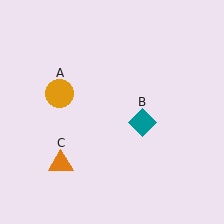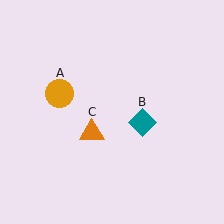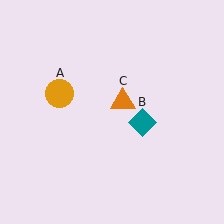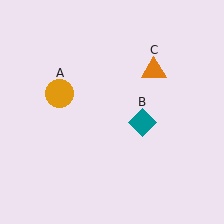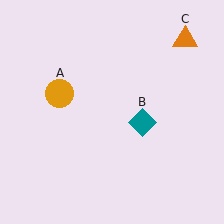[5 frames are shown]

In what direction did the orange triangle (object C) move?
The orange triangle (object C) moved up and to the right.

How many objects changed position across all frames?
1 object changed position: orange triangle (object C).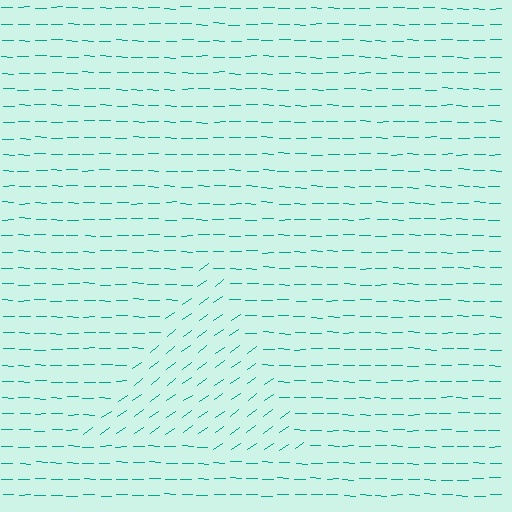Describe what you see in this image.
The image is filled with small teal line segments. A triangle region in the image has lines oriented differently from the surrounding lines, creating a visible texture boundary.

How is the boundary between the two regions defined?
The boundary is defined purely by a change in line orientation (approximately 37 degrees difference). All lines are the same color and thickness.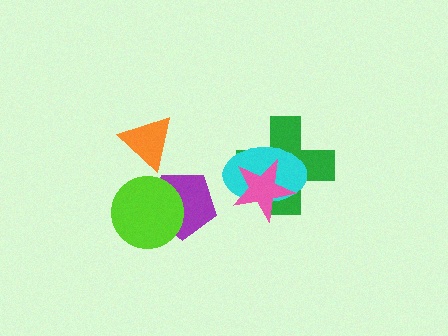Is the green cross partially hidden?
Yes, it is partially covered by another shape.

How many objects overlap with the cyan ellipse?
2 objects overlap with the cyan ellipse.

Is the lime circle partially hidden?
No, no other shape covers it.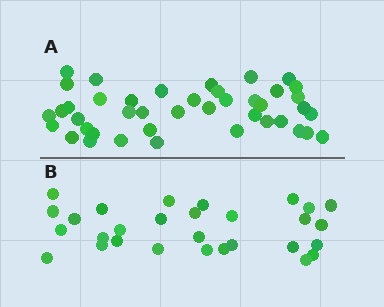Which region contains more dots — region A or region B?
Region A (the top region) has more dots.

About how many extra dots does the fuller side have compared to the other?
Region A has approximately 15 more dots than region B.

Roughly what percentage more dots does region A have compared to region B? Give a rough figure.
About 45% more.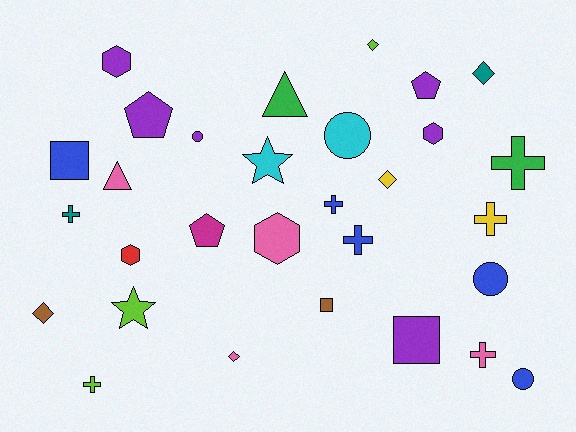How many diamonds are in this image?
There are 5 diamonds.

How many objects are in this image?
There are 30 objects.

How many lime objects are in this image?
There are 3 lime objects.